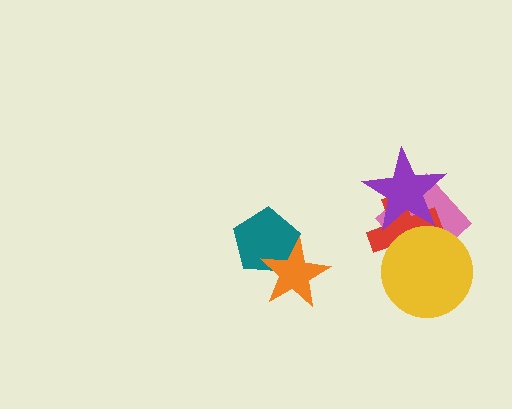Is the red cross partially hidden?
Yes, it is partially covered by another shape.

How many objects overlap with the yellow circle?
2 objects overlap with the yellow circle.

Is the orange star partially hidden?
No, no other shape covers it.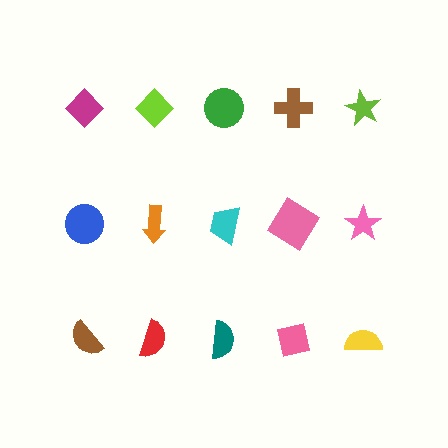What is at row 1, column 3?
A green circle.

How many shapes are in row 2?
5 shapes.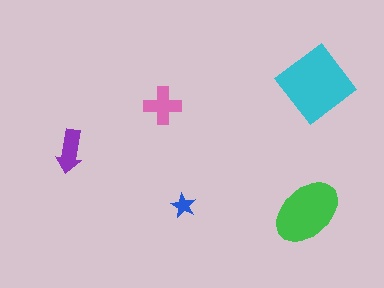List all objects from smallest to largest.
The blue star, the purple arrow, the pink cross, the green ellipse, the cyan diamond.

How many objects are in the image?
There are 5 objects in the image.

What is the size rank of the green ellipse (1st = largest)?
2nd.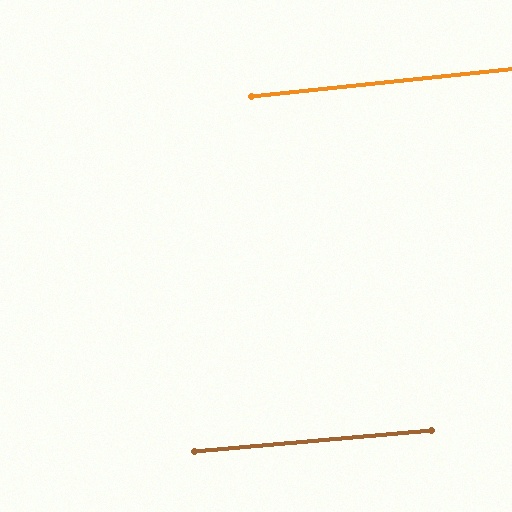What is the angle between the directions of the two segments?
Approximately 1 degree.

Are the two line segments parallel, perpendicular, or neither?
Parallel — their directions differ by only 1.0°.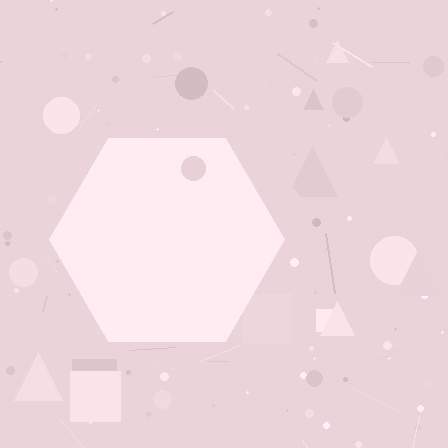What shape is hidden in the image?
A hexagon is hidden in the image.